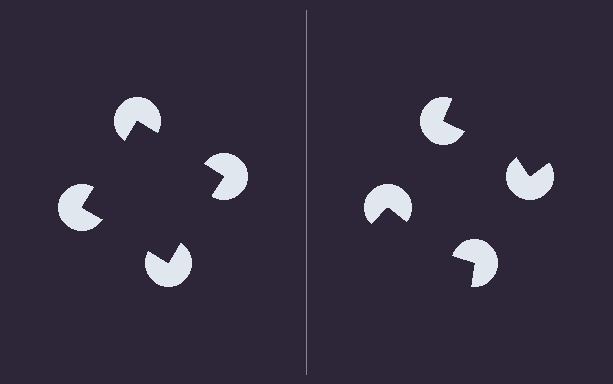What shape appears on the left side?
An illusory square.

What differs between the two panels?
The pac-man discs are positioned identically on both sides; only the wedge orientations differ. On the left they align to a square; on the right they are misaligned.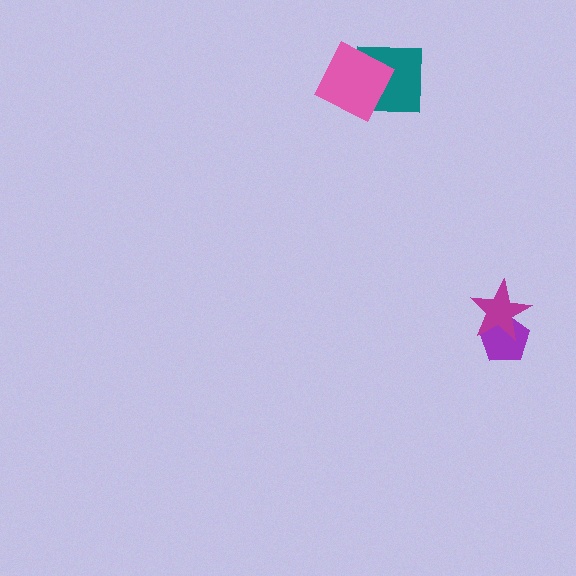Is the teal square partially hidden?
Yes, it is partially covered by another shape.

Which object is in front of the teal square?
The pink diamond is in front of the teal square.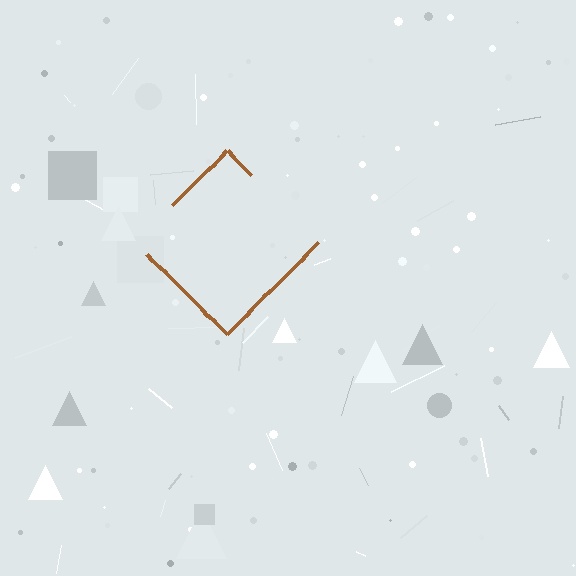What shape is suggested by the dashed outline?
The dashed outline suggests a diamond.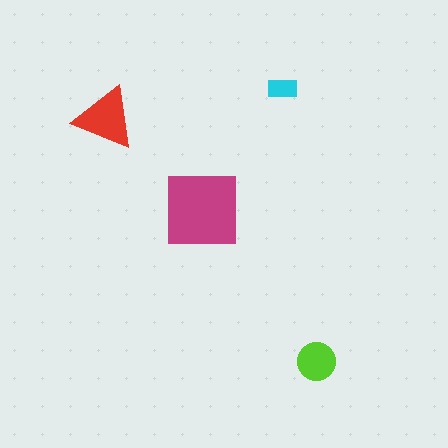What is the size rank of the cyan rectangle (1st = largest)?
4th.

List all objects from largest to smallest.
The magenta square, the red triangle, the lime circle, the cyan rectangle.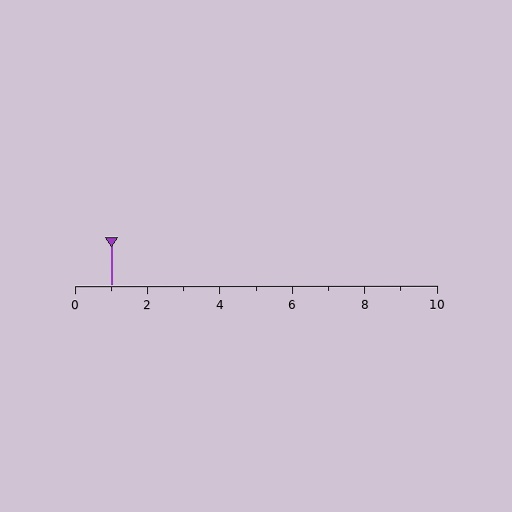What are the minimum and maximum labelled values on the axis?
The axis runs from 0 to 10.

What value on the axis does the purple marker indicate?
The marker indicates approximately 1.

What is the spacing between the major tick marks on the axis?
The major ticks are spaced 2 apart.